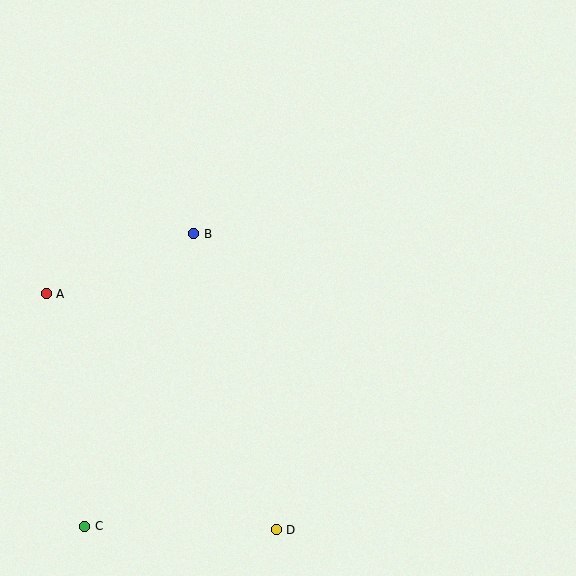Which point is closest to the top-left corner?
Point A is closest to the top-left corner.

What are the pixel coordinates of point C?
Point C is at (85, 526).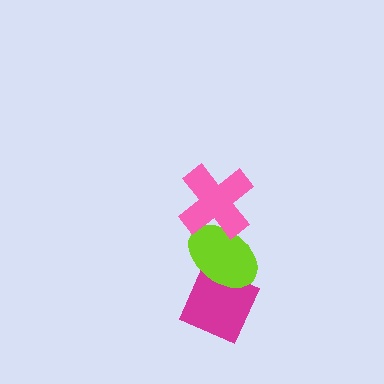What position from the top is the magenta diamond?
The magenta diamond is 3rd from the top.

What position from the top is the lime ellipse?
The lime ellipse is 2nd from the top.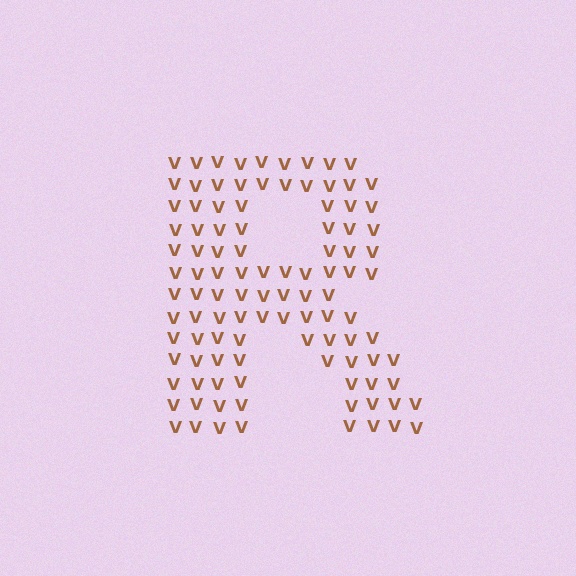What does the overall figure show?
The overall figure shows the letter R.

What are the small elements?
The small elements are letter V's.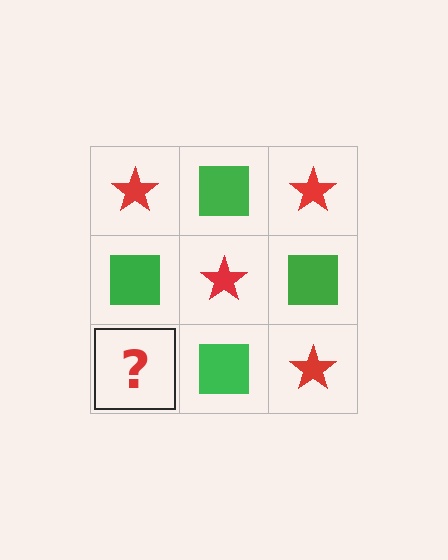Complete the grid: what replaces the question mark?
The question mark should be replaced with a red star.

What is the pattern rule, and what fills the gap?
The rule is that it alternates red star and green square in a checkerboard pattern. The gap should be filled with a red star.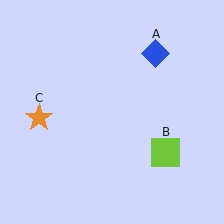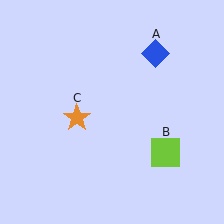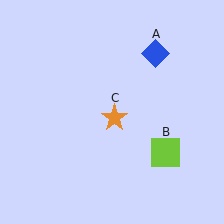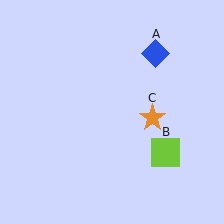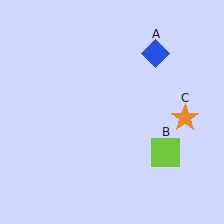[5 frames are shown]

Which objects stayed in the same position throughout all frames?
Blue diamond (object A) and lime square (object B) remained stationary.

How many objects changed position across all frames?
1 object changed position: orange star (object C).